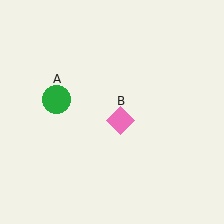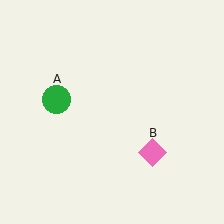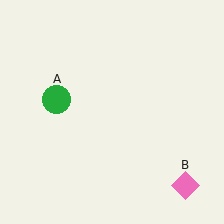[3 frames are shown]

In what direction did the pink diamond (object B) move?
The pink diamond (object B) moved down and to the right.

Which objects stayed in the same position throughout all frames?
Green circle (object A) remained stationary.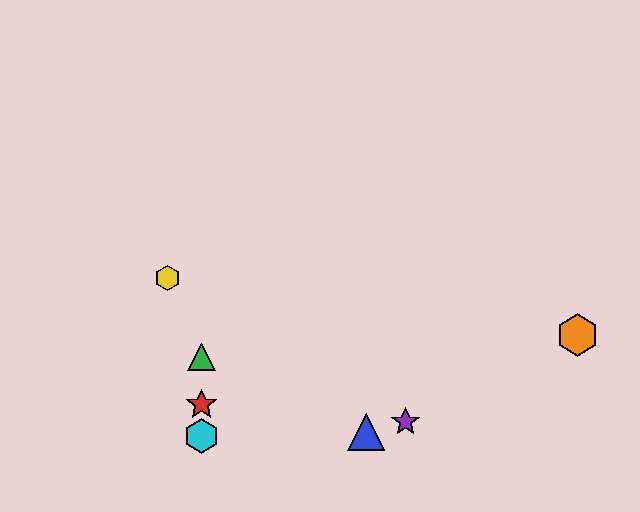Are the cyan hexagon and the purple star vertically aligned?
No, the cyan hexagon is at x≈202 and the purple star is at x≈406.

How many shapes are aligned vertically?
3 shapes (the red star, the green triangle, the cyan hexagon) are aligned vertically.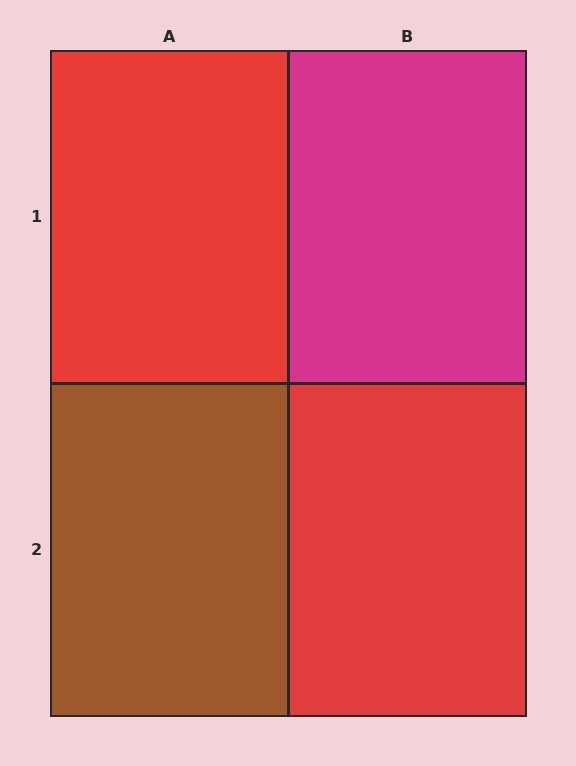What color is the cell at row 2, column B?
Red.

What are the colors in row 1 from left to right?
Red, magenta.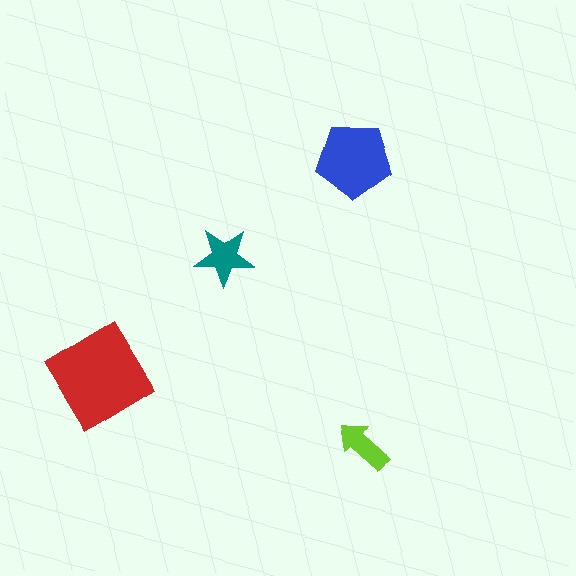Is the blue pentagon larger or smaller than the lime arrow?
Larger.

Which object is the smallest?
The lime arrow.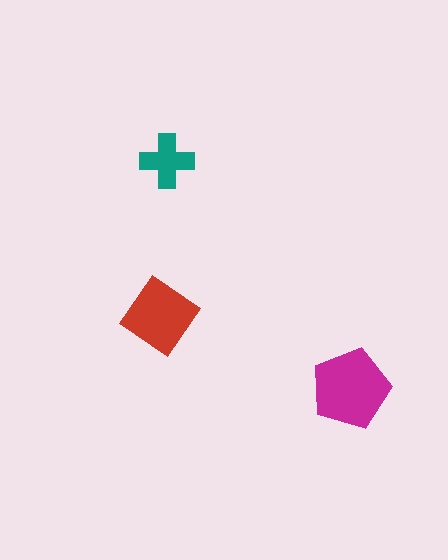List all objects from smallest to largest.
The teal cross, the red diamond, the magenta pentagon.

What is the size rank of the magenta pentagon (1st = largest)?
1st.